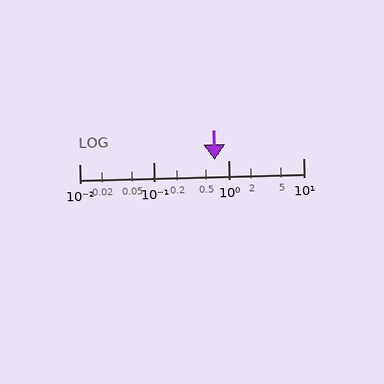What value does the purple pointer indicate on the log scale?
The pointer indicates approximately 0.66.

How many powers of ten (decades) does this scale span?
The scale spans 3 decades, from 0.01 to 10.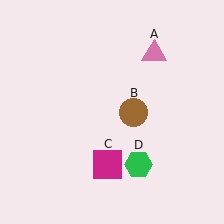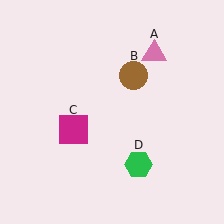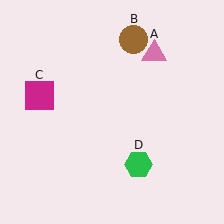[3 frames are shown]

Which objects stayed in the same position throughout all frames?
Pink triangle (object A) and green hexagon (object D) remained stationary.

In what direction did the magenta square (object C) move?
The magenta square (object C) moved up and to the left.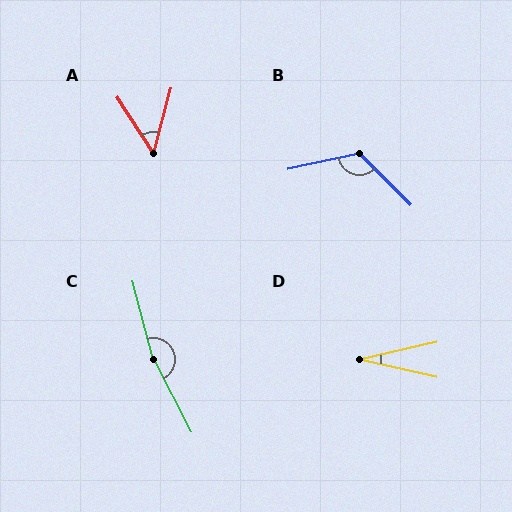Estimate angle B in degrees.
Approximately 123 degrees.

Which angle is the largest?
C, at approximately 168 degrees.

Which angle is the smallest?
D, at approximately 26 degrees.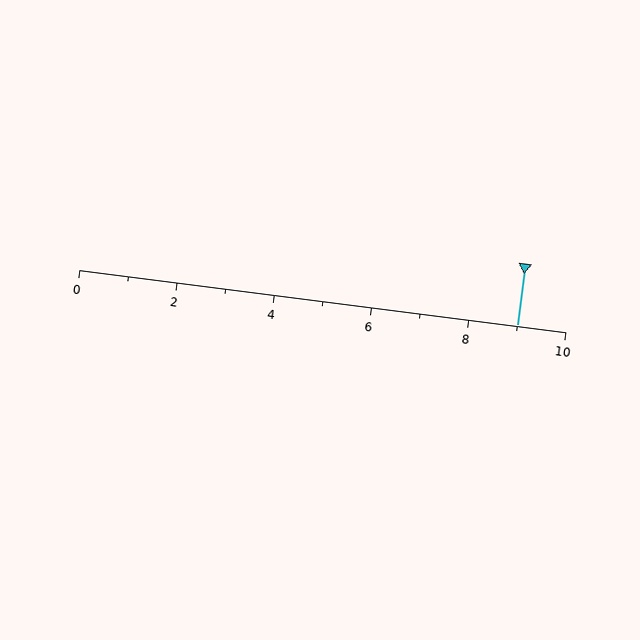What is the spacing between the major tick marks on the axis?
The major ticks are spaced 2 apart.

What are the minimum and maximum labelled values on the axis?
The axis runs from 0 to 10.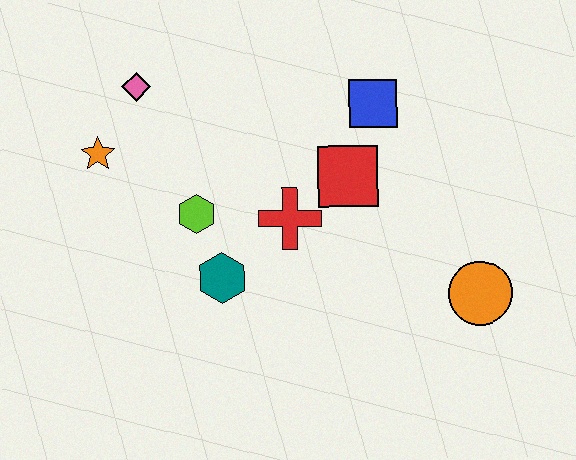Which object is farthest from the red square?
The orange star is farthest from the red square.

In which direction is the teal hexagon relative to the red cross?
The teal hexagon is to the left of the red cross.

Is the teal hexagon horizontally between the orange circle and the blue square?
No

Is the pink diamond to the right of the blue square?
No